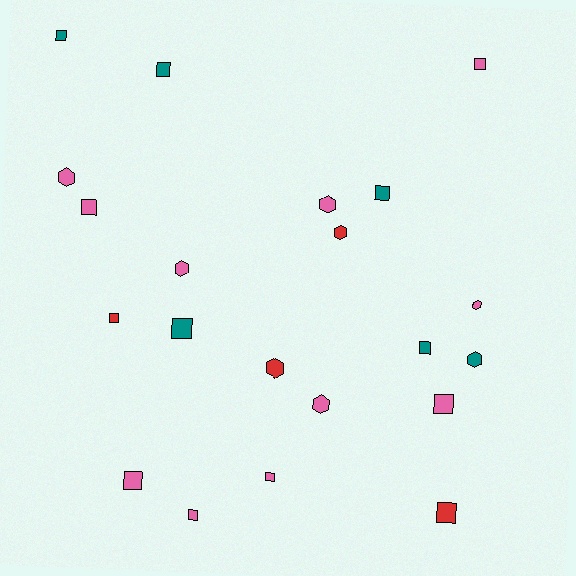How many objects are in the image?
There are 21 objects.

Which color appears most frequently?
Pink, with 11 objects.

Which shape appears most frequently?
Square, with 13 objects.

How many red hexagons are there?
There are 2 red hexagons.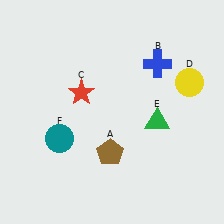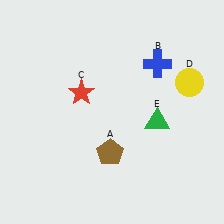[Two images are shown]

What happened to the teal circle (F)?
The teal circle (F) was removed in Image 2. It was in the bottom-left area of Image 1.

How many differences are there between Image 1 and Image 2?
There is 1 difference between the two images.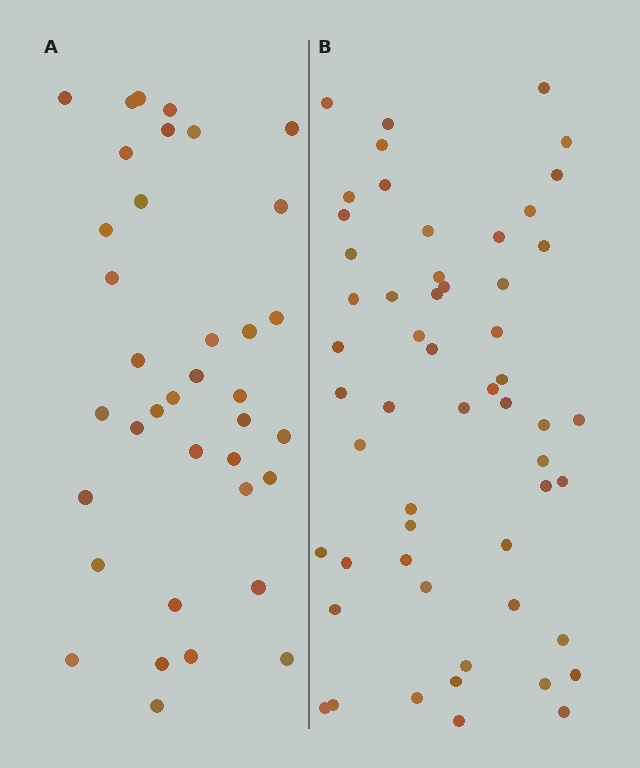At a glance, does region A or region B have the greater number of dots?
Region B (the right region) has more dots.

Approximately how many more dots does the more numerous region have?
Region B has approximately 20 more dots than region A.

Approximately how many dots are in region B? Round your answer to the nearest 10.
About 60 dots. (The exact count is 55, which rounds to 60.)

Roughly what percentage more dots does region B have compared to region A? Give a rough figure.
About 50% more.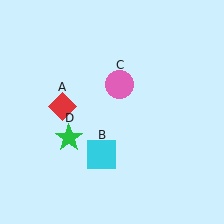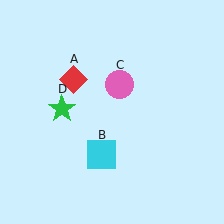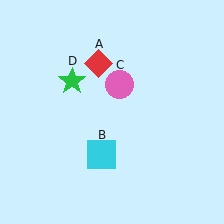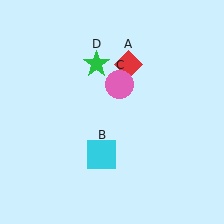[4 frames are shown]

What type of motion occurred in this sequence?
The red diamond (object A), green star (object D) rotated clockwise around the center of the scene.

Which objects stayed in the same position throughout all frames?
Cyan square (object B) and pink circle (object C) remained stationary.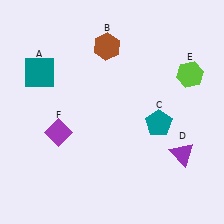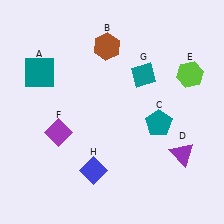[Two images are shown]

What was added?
A teal diamond (G), a blue diamond (H) were added in Image 2.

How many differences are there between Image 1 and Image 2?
There are 2 differences between the two images.